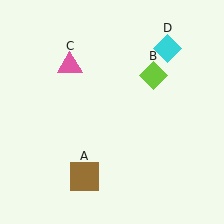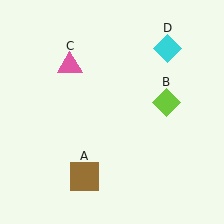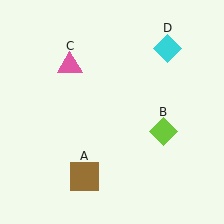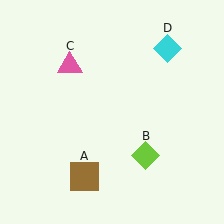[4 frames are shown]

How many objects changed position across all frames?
1 object changed position: lime diamond (object B).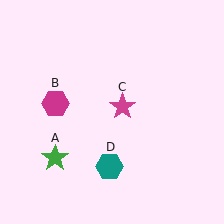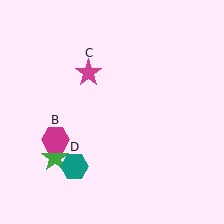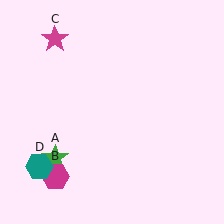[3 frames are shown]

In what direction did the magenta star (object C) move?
The magenta star (object C) moved up and to the left.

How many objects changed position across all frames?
3 objects changed position: magenta hexagon (object B), magenta star (object C), teal hexagon (object D).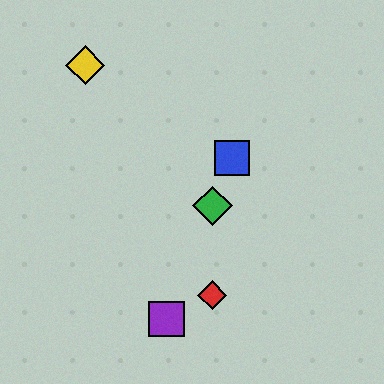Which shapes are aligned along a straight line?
The blue square, the green diamond, the purple square are aligned along a straight line.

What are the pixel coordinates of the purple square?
The purple square is at (167, 319).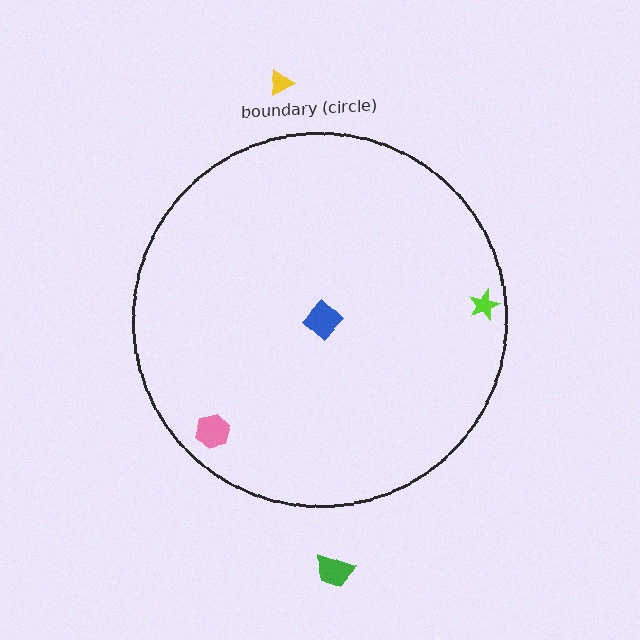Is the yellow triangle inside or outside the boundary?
Outside.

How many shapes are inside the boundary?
3 inside, 2 outside.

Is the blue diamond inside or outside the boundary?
Inside.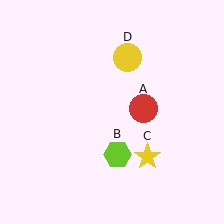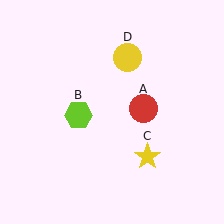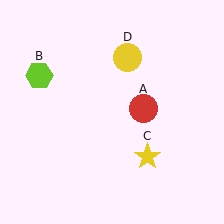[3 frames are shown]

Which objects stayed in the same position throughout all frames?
Red circle (object A) and yellow star (object C) and yellow circle (object D) remained stationary.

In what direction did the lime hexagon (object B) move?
The lime hexagon (object B) moved up and to the left.